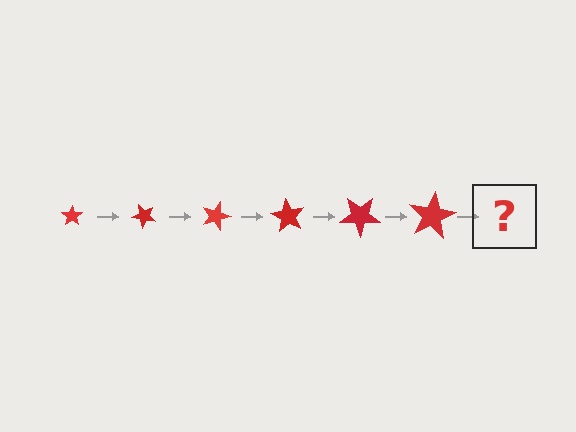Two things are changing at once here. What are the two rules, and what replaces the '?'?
The two rules are that the star grows larger each step and it rotates 45 degrees each step. The '?' should be a star, larger than the previous one and rotated 270 degrees from the start.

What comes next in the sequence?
The next element should be a star, larger than the previous one and rotated 270 degrees from the start.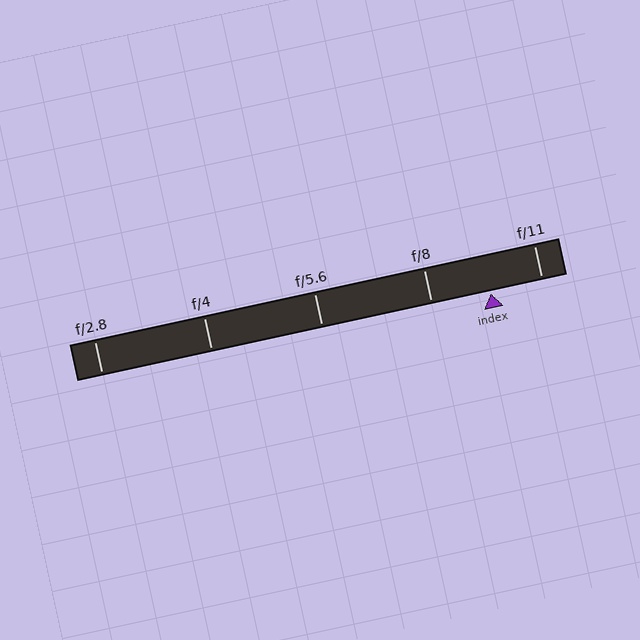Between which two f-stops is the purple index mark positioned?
The index mark is between f/8 and f/11.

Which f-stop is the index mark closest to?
The index mark is closest to f/11.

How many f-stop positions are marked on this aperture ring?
There are 5 f-stop positions marked.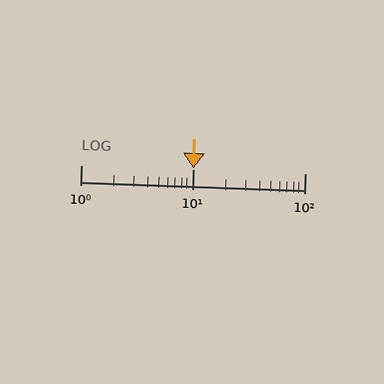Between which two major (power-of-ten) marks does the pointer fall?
The pointer is between 10 and 100.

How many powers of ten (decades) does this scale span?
The scale spans 2 decades, from 1 to 100.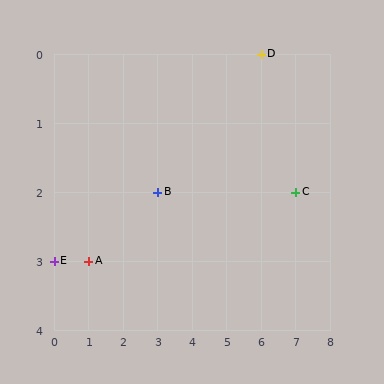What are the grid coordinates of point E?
Point E is at grid coordinates (0, 3).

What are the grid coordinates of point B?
Point B is at grid coordinates (3, 2).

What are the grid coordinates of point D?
Point D is at grid coordinates (6, 0).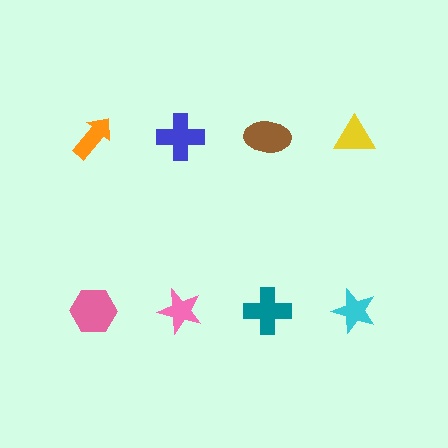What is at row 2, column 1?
A pink hexagon.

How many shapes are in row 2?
4 shapes.